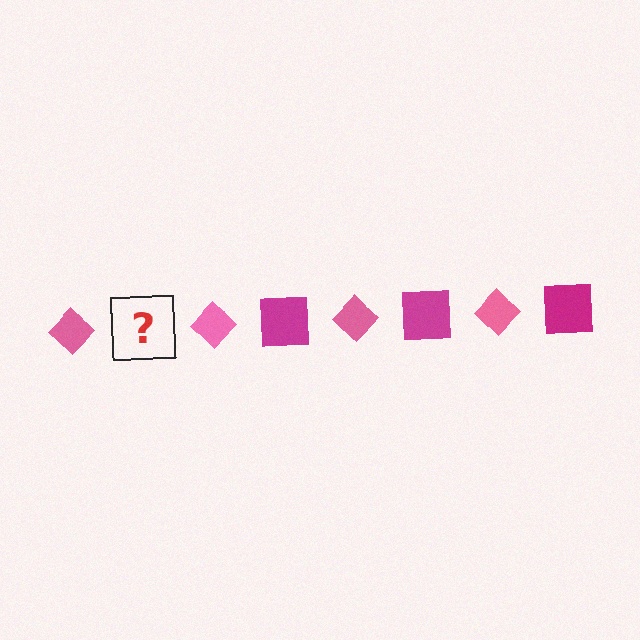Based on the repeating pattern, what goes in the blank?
The blank should be a magenta square.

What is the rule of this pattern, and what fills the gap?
The rule is that the pattern alternates between pink diamond and magenta square. The gap should be filled with a magenta square.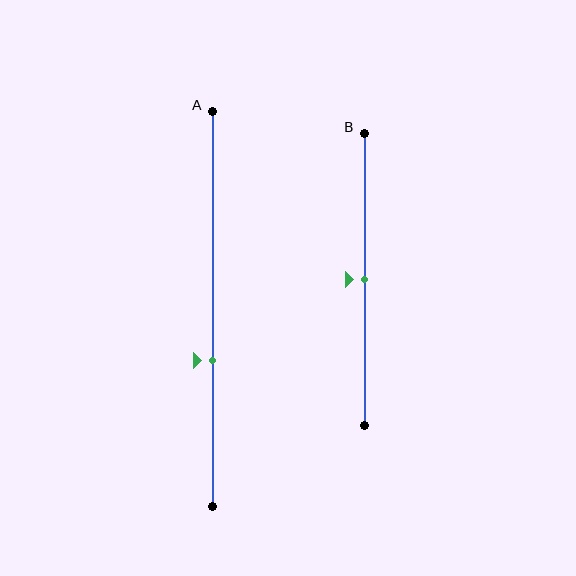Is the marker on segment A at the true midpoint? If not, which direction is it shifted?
No, the marker on segment A is shifted downward by about 13% of the segment length.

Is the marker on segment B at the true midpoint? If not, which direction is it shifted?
Yes, the marker on segment B is at the true midpoint.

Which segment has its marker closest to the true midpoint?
Segment B has its marker closest to the true midpoint.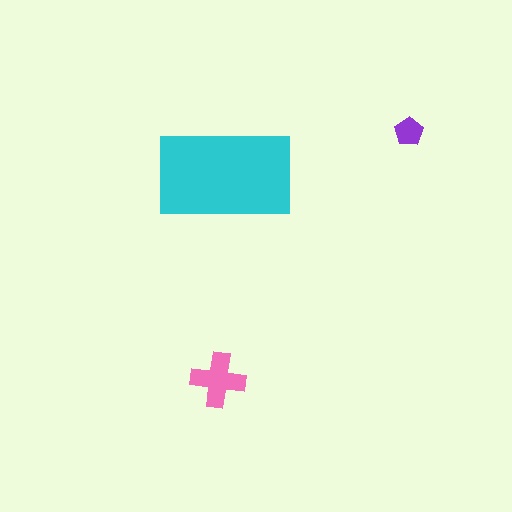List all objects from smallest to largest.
The purple pentagon, the pink cross, the cyan rectangle.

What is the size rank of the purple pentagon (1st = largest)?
3rd.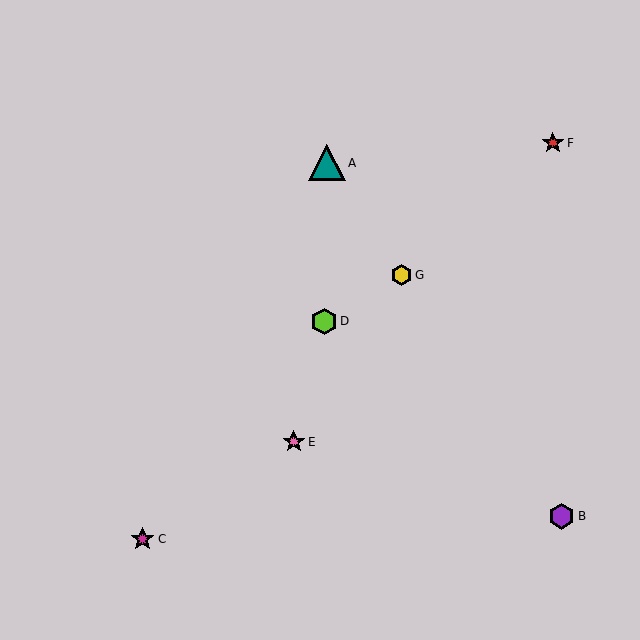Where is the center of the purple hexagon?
The center of the purple hexagon is at (562, 516).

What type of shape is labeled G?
Shape G is a yellow hexagon.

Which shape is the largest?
The teal triangle (labeled A) is the largest.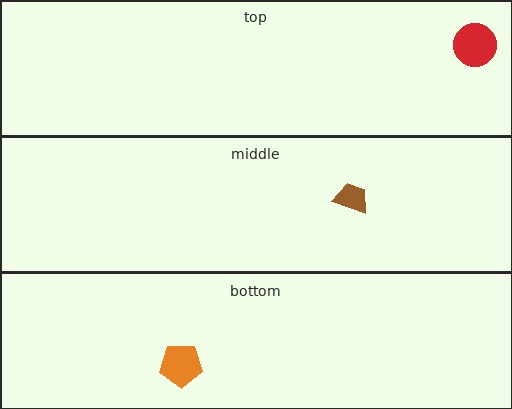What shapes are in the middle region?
The brown trapezoid.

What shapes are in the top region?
The red circle.